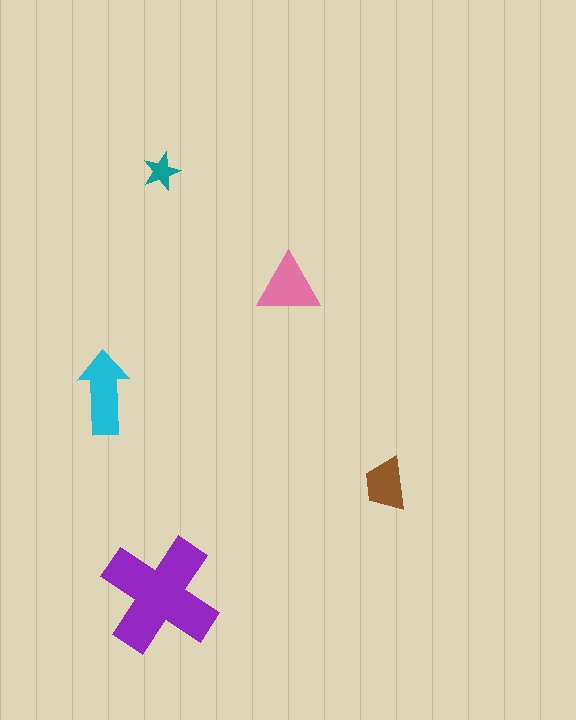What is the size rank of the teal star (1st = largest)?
5th.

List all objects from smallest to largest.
The teal star, the brown trapezoid, the pink triangle, the cyan arrow, the purple cross.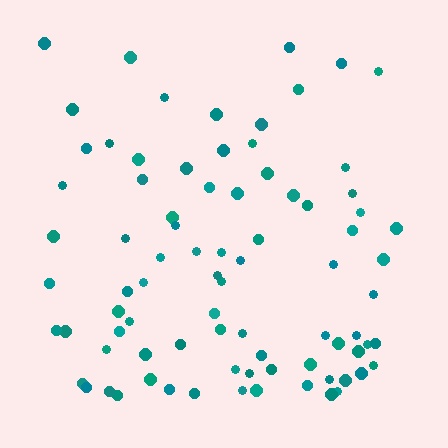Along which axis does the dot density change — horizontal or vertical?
Vertical.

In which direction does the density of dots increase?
From top to bottom, with the bottom side densest.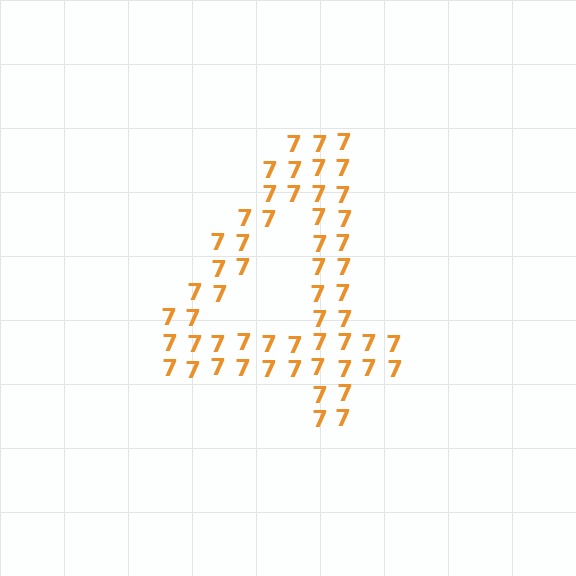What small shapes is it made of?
It is made of small digit 7's.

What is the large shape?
The large shape is the digit 4.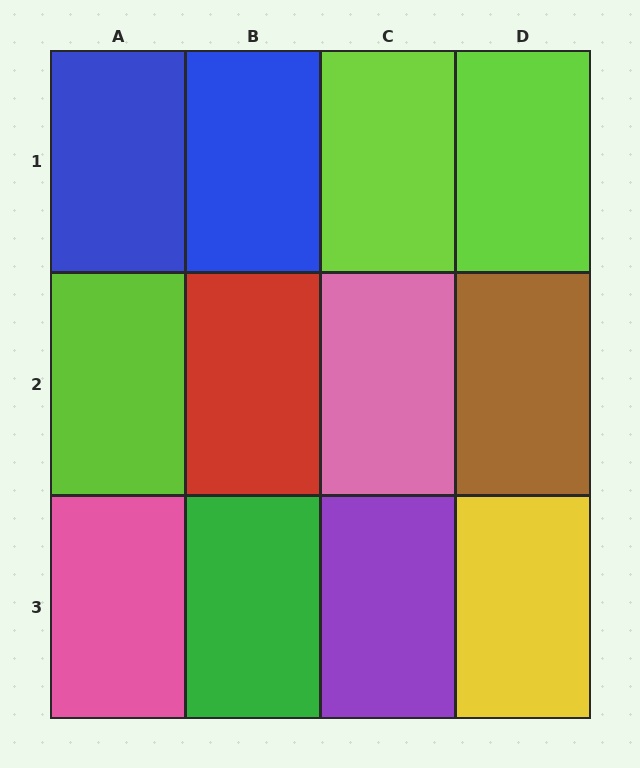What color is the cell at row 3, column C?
Purple.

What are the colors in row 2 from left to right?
Lime, red, pink, brown.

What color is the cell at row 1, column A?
Blue.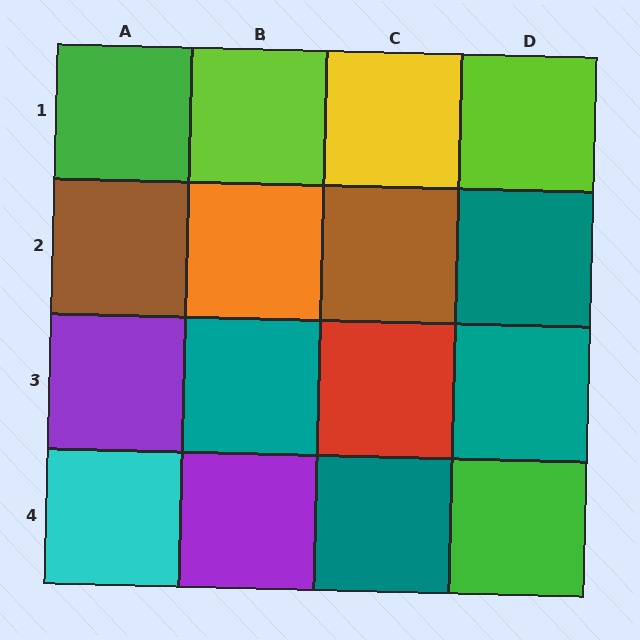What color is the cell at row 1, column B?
Lime.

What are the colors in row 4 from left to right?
Cyan, purple, teal, green.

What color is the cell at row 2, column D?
Teal.